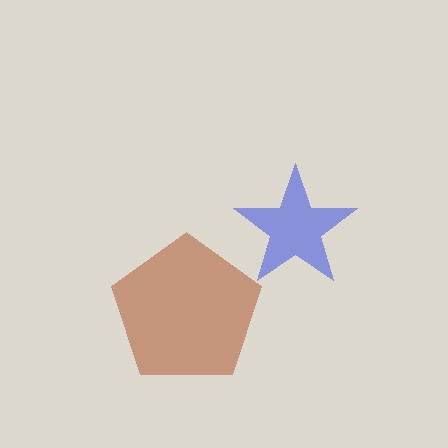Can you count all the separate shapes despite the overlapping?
Yes, there are 2 separate shapes.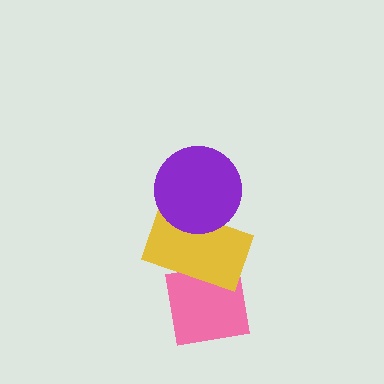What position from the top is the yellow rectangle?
The yellow rectangle is 2nd from the top.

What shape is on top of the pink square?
The yellow rectangle is on top of the pink square.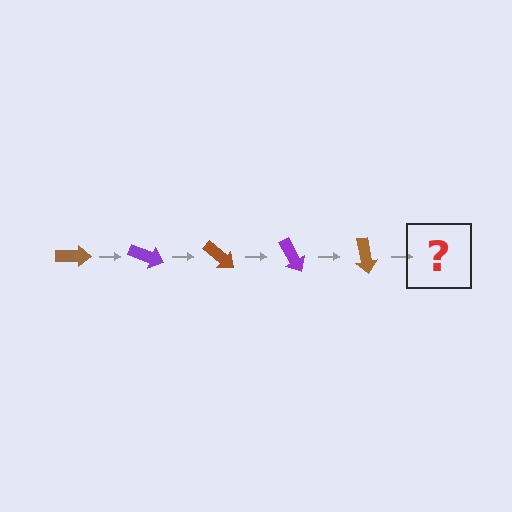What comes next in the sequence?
The next element should be a purple arrow, rotated 100 degrees from the start.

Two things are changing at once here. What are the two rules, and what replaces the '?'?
The two rules are that it rotates 20 degrees each step and the color cycles through brown and purple. The '?' should be a purple arrow, rotated 100 degrees from the start.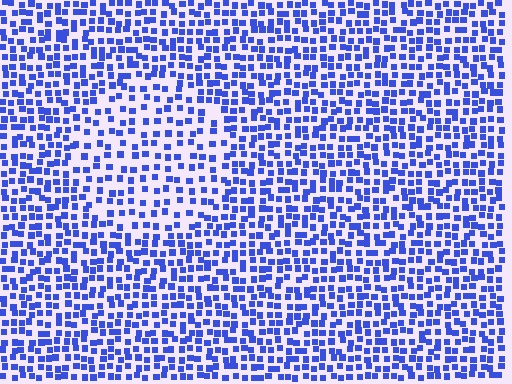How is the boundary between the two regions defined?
The boundary is defined by a change in element density (approximately 1.7x ratio). All elements are the same color, size, and shape.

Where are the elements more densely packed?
The elements are more densely packed outside the circle boundary.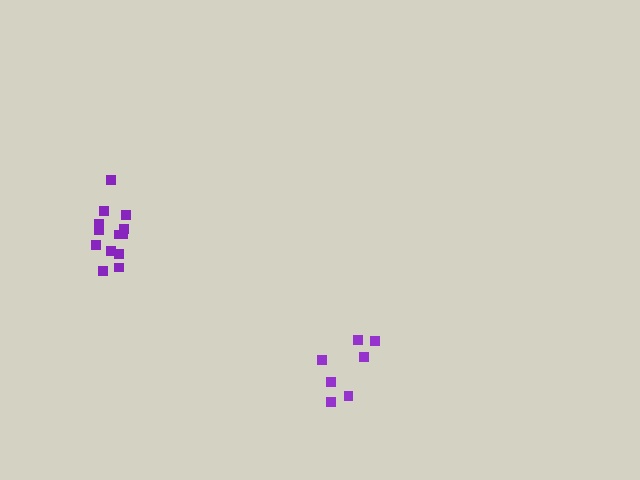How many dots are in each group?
Group 1: 13 dots, Group 2: 7 dots (20 total).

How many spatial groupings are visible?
There are 2 spatial groupings.